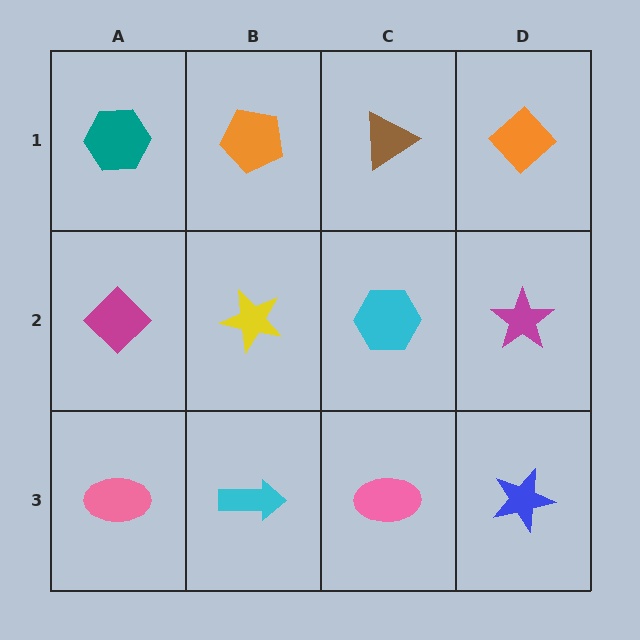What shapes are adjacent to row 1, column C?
A cyan hexagon (row 2, column C), an orange pentagon (row 1, column B), an orange diamond (row 1, column D).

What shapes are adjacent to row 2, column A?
A teal hexagon (row 1, column A), a pink ellipse (row 3, column A), a yellow star (row 2, column B).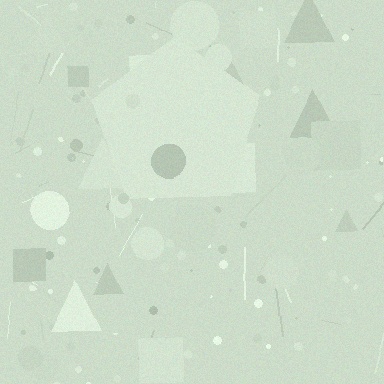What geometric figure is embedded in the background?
A pentagon is embedded in the background.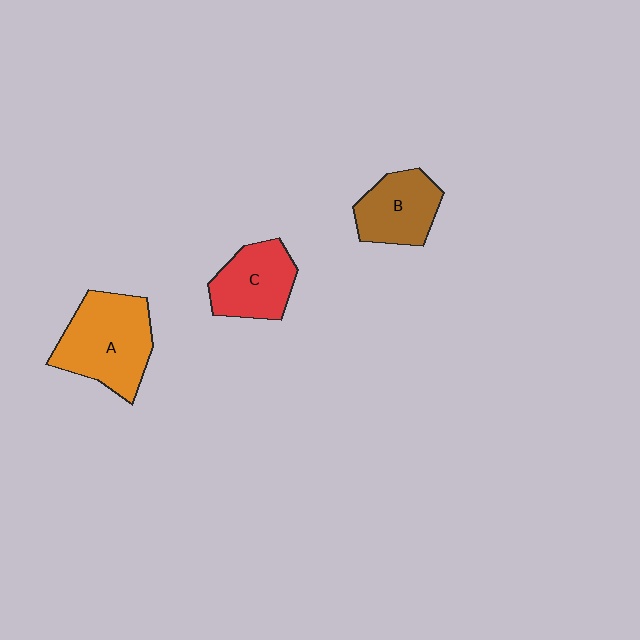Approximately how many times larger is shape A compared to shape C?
Approximately 1.4 times.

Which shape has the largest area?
Shape A (orange).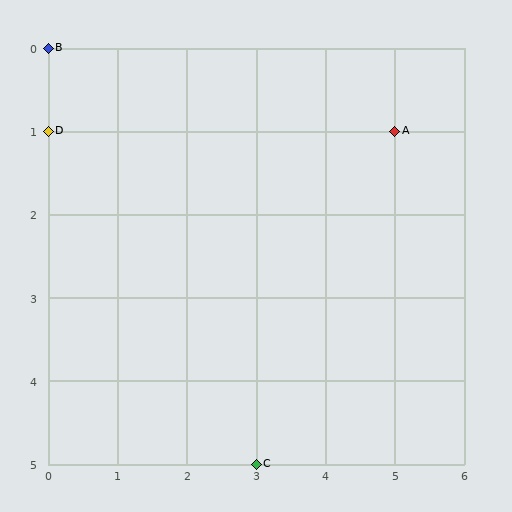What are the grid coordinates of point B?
Point B is at grid coordinates (0, 0).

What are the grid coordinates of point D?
Point D is at grid coordinates (0, 1).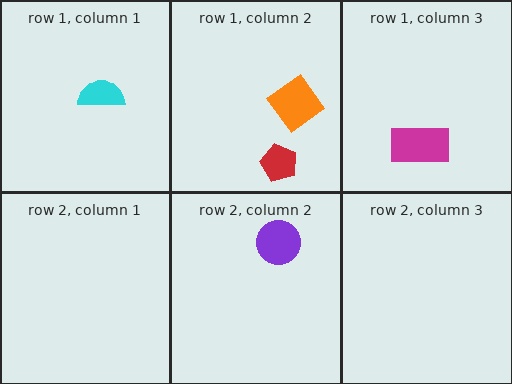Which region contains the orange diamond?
The row 1, column 2 region.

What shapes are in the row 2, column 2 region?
The purple circle.